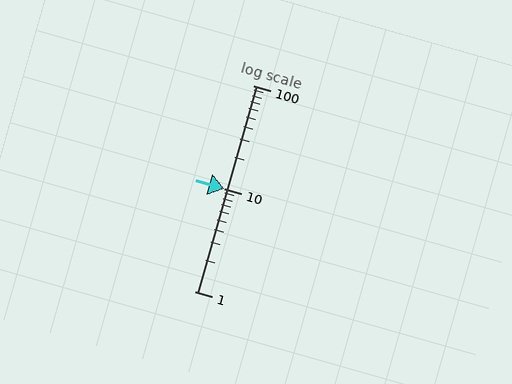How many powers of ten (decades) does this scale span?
The scale spans 2 decades, from 1 to 100.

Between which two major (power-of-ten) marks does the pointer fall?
The pointer is between 10 and 100.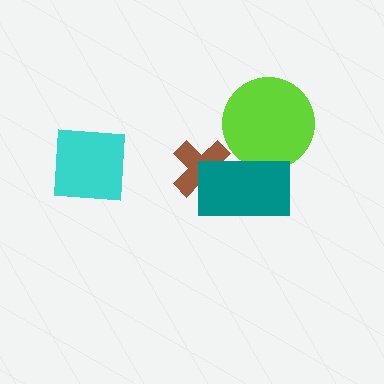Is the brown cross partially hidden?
Yes, it is partially covered by another shape.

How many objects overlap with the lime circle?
1 object overlaps with the lime circle.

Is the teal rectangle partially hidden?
No, no other shape covers it.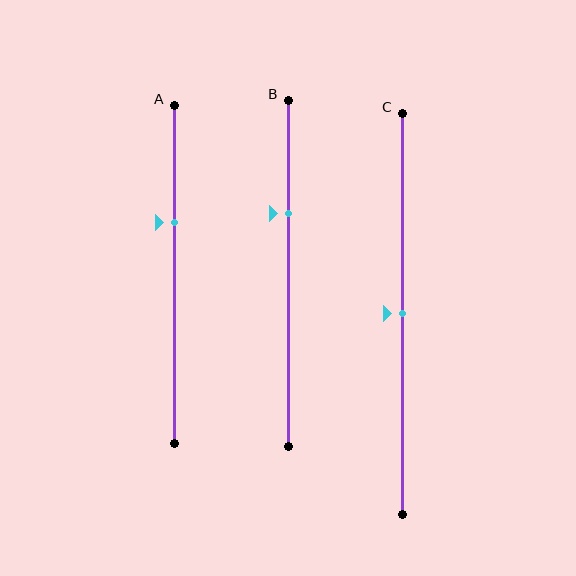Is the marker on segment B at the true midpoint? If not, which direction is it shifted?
No, the marker on segment B is shifted upward by about 17% of the segment length.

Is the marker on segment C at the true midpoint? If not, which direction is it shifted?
Yes, the marker on segment C is at the true midpoint.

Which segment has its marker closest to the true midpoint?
Segment C has its marker closest to the true midpoint.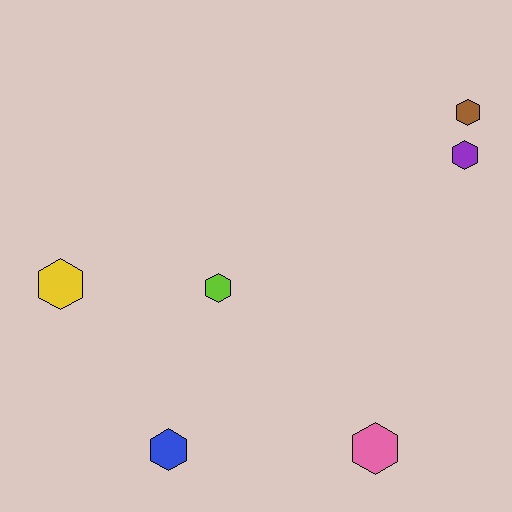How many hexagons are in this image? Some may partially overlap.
There are 6 hexagons.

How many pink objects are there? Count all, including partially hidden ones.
There is 1 pink object.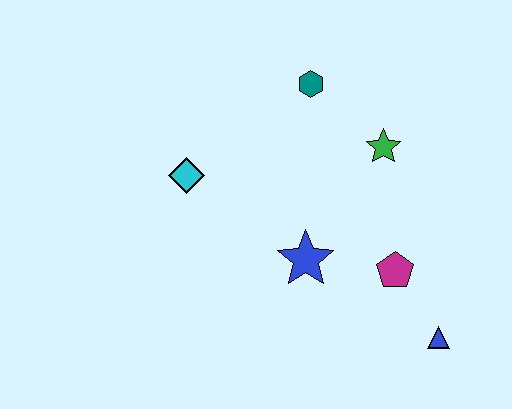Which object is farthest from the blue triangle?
The cyan diamond is farthest from the blue triangle.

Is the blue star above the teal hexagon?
No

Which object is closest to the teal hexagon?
The green star is closest to the teal hexagon.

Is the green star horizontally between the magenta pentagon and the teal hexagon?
Yes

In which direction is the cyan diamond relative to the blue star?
The cyan diamond is to the left of the blue star.